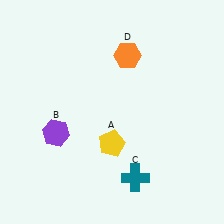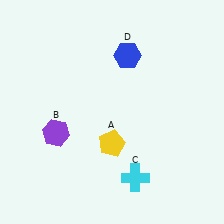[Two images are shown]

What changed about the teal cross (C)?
In Image 1, C is teal. In Image 2, it changed to cyan.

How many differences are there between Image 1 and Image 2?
There are 2 differences between the two images.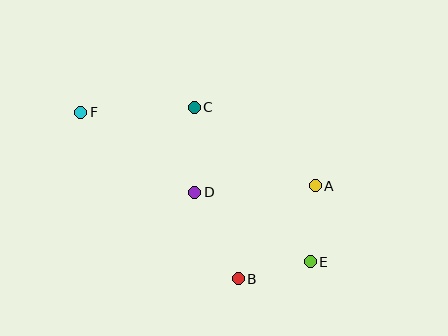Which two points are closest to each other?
Points B and E are closest to each other.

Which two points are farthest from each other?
Points E and F are farthest from each other.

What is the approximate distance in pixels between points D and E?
The distance between D and E is approximately 134 pixels.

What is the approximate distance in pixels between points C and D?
The distance between C and D is approximately 85 pixels.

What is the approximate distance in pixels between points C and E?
The distance between C and E is approximately 193 pixels.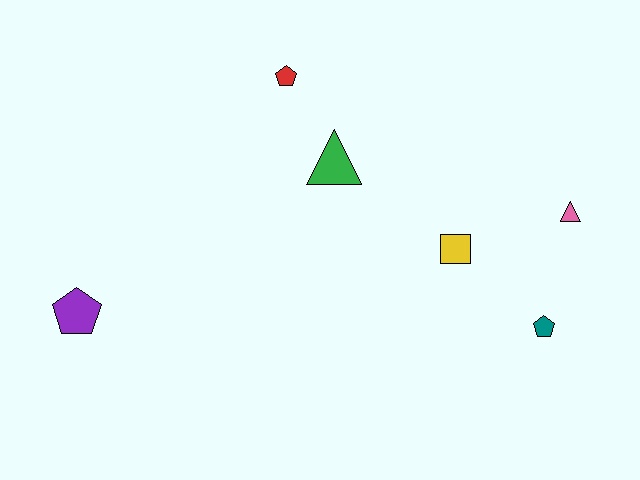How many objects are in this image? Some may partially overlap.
There are 6 objects.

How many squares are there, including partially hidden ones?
There is 1 square.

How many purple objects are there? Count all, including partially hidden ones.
There is 1 purple object.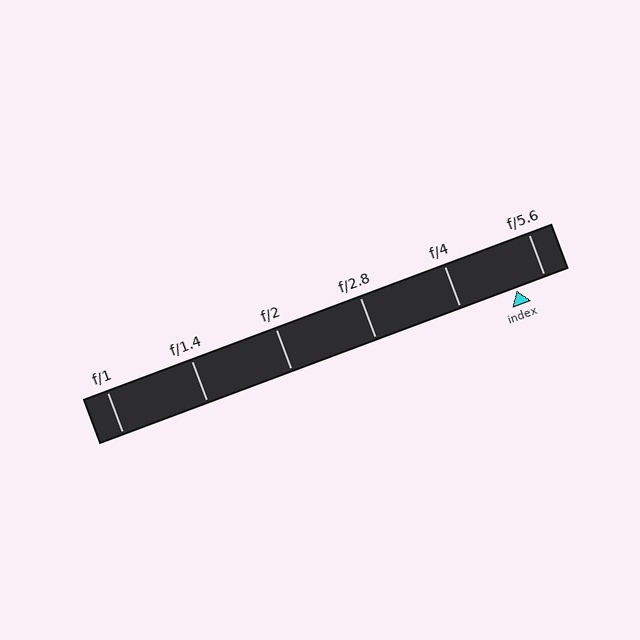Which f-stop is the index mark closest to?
The index mark is closest to f/5.6.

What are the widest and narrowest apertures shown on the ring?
The widest aperture shown is f/1 and the narrowest is f/5.6.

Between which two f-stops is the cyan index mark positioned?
The index mark is between f/4 and f/5.6.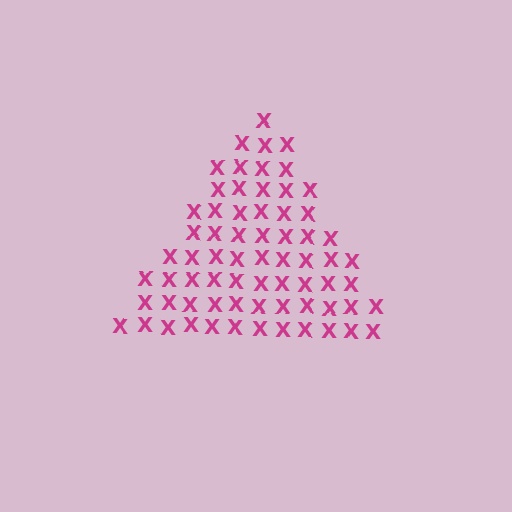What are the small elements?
The small elements are letter X's.